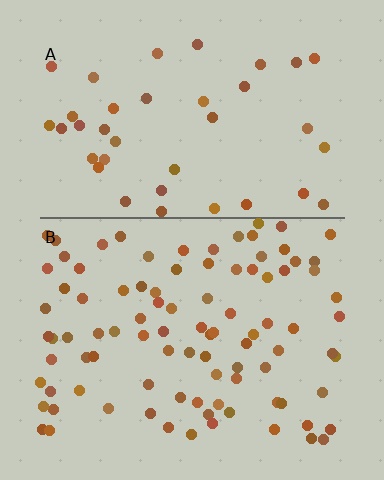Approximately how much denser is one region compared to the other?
Approximately 2.4× — region B over region A.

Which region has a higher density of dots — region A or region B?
B (the bottom).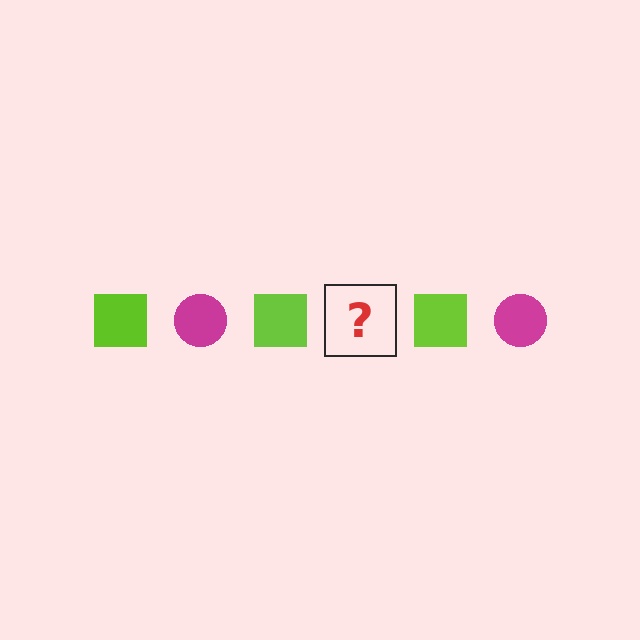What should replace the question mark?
The question mark should be replaced with a magenta circle.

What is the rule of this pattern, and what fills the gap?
The rule is that the pattern alternates between lime square and magenta circle. The gap should be filled with a magenta circle.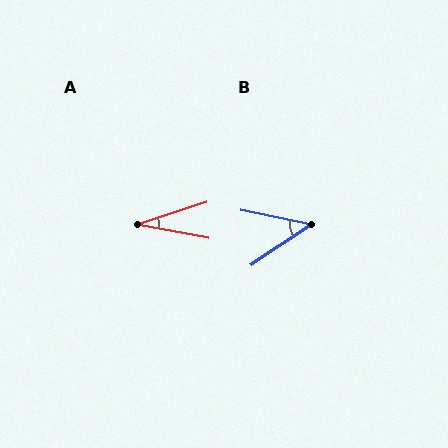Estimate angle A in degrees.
Approximately 28 degrees.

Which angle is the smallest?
A, at approximately 28 degrees.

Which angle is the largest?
B, at approximately 45 degrees.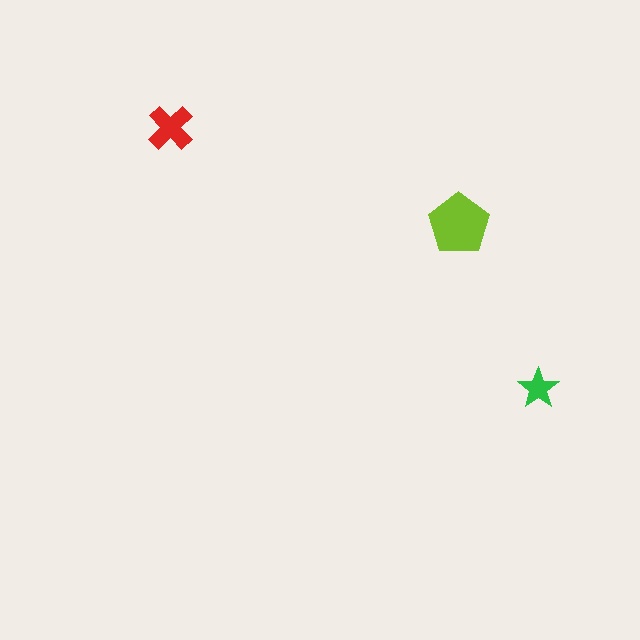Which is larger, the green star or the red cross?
The red cross.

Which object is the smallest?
The green star.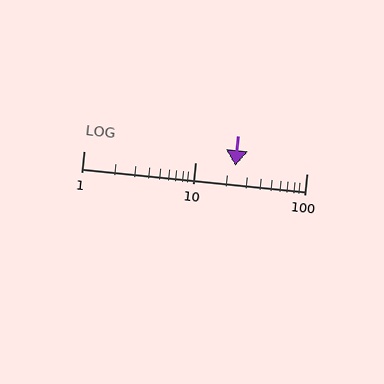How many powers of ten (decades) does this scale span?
The scale spans 2 decades, from 1 to 100.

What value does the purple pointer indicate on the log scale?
The pointer indicates approximately 23.